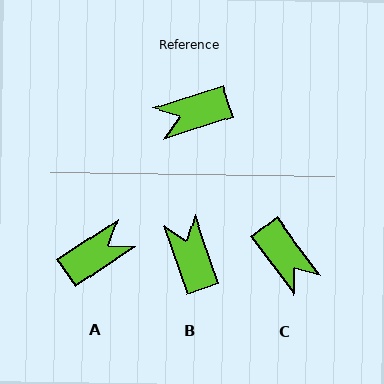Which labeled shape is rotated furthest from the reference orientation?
A, about 163 degrees away.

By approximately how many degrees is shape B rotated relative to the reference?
Approximately 89 degrees clockwise.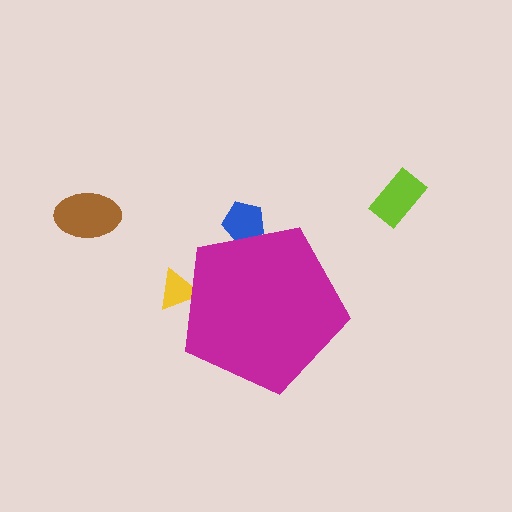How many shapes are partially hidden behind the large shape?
2 shapes are partially hidden.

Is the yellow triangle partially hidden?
Yes, the yellow triangle is partially hidden behind the magenta pentagon.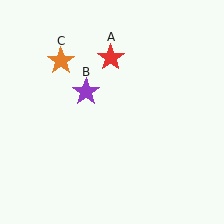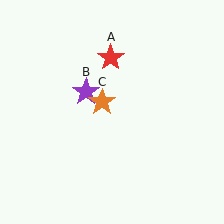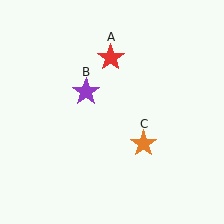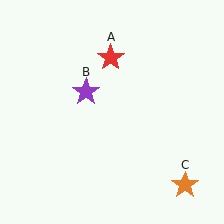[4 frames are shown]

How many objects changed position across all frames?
1 object changed position: orange star (object C).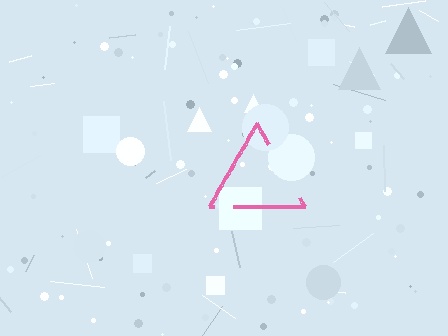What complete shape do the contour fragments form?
The contour fragments form a triangle.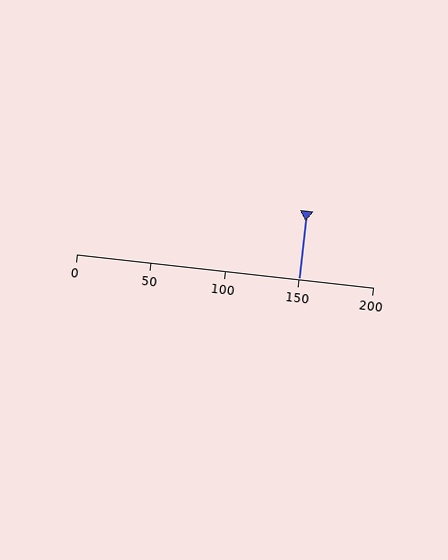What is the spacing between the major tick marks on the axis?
The major ticks are spaced 50 apart.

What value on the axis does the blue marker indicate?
The marker indicates approximately 150.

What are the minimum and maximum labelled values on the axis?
The axis runs from 0 to 200.